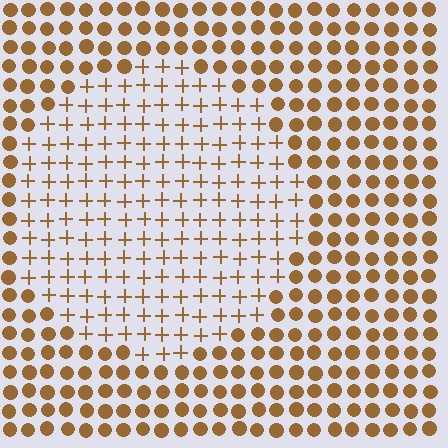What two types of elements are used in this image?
The image uses plus signs inside the circle region and circles outside it.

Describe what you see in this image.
The image is filled with small brown elements arranged in a uniform grid. A circle-shaped region contains plus signs, while the surrounding area contains circles. The boundary is defined purely by the change in element shape.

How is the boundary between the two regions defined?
The boundary is defined by a change in element shape: plus signs inside vs. circles outside. All elements share the same color and spacing.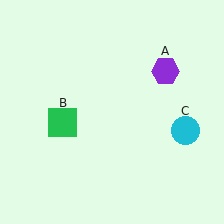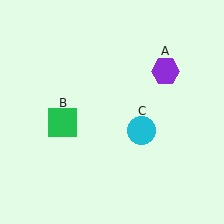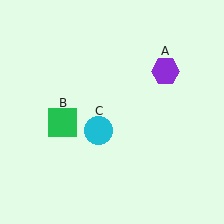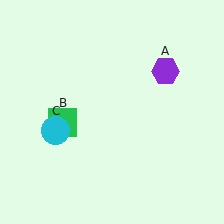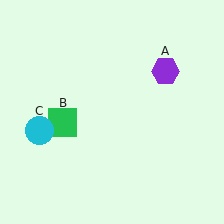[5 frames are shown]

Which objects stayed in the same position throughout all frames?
Purple hexagon (object A) and green square (object B) remained stationary.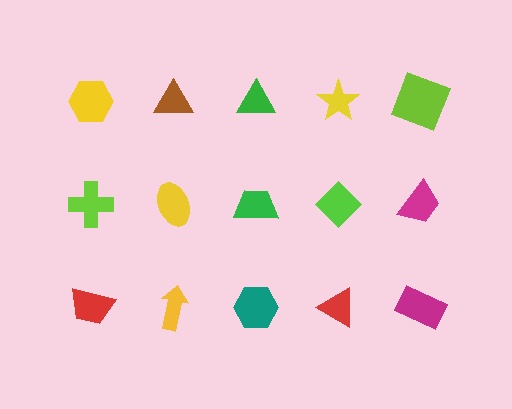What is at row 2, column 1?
A lime cross.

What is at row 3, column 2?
A yellow arrow.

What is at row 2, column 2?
A yellow ellipse.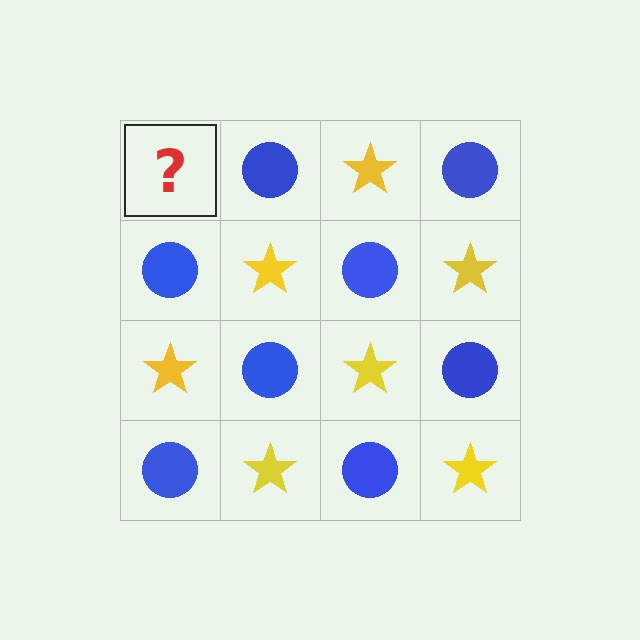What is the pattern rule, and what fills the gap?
The rule is that it alternates yellow star and blue circle in a checkerboard pattern. The gap should be filled with a yellow star.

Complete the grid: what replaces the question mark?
The question mark should be replaced with a yellow star.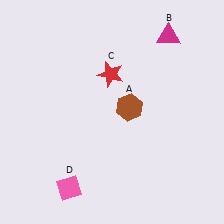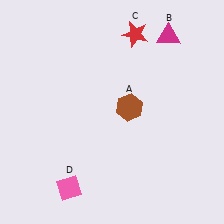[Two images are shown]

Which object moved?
The red star (C) moved up.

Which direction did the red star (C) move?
The red star (C) moved up.